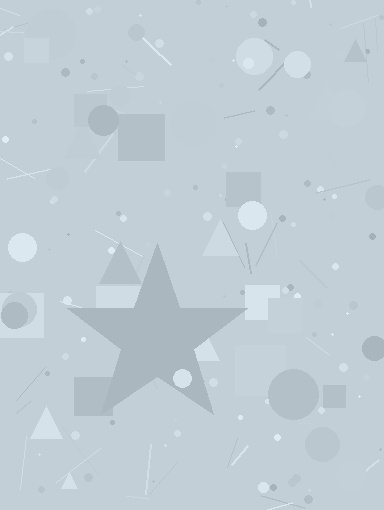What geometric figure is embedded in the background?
A star is embedded in the background.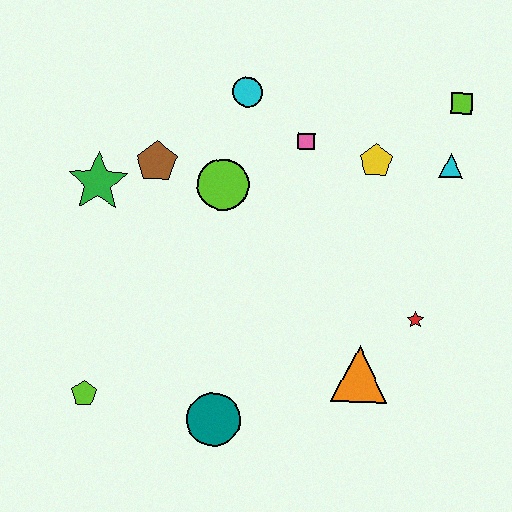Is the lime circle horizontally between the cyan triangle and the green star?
Yes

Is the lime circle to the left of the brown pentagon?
No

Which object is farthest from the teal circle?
The lime square is farthest from the teal circle.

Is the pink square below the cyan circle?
Yes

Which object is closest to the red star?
The orange triangle is closest to the red star.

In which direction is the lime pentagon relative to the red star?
The lime pentagon is to the left of the red star.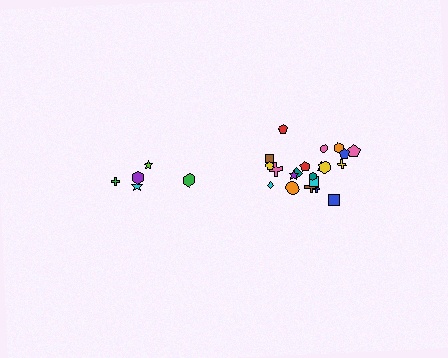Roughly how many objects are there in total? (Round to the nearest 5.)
Roughly 25 objects in total.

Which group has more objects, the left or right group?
The right group.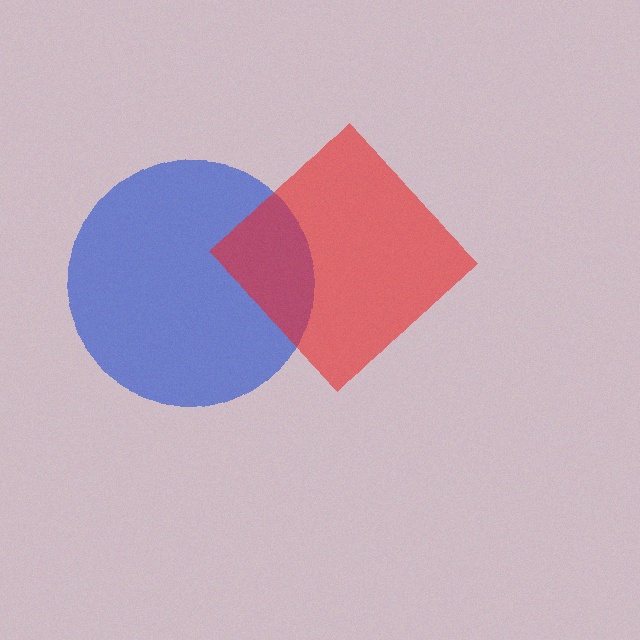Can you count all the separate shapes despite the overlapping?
Yes, there are 2 separate shapes.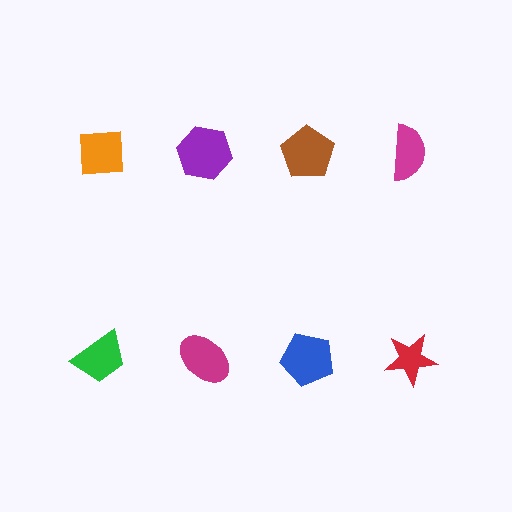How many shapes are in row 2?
4 shapes.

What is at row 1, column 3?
A brown pentagon.